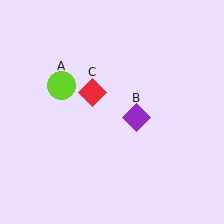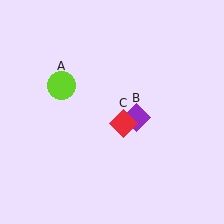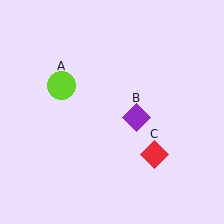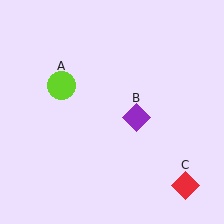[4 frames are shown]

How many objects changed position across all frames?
1 object changed position: red diamond (object C).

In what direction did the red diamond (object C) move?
The red diamond (object C) moved down and to the right.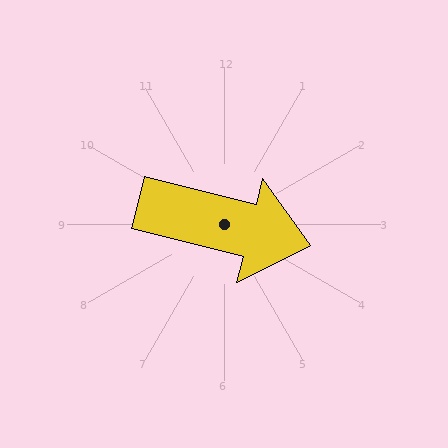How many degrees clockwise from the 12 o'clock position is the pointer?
Approximately 104 degrees.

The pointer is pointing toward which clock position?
Roughly 3 o'clock.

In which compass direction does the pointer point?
East.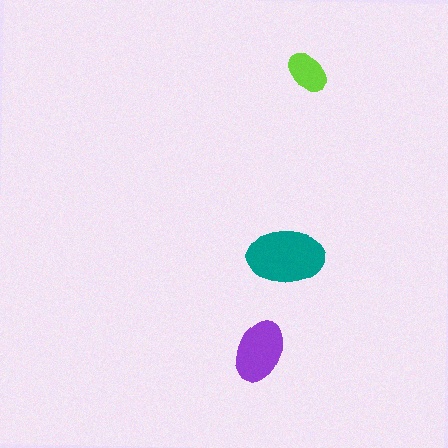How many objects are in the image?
There are 3 objects in the image.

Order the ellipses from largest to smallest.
the teal one, the purple one, the lime one.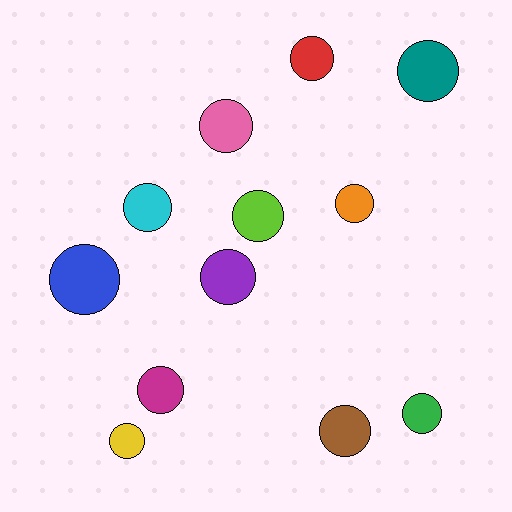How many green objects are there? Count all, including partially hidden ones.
There is 1 green object.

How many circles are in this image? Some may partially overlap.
There are 12 circles.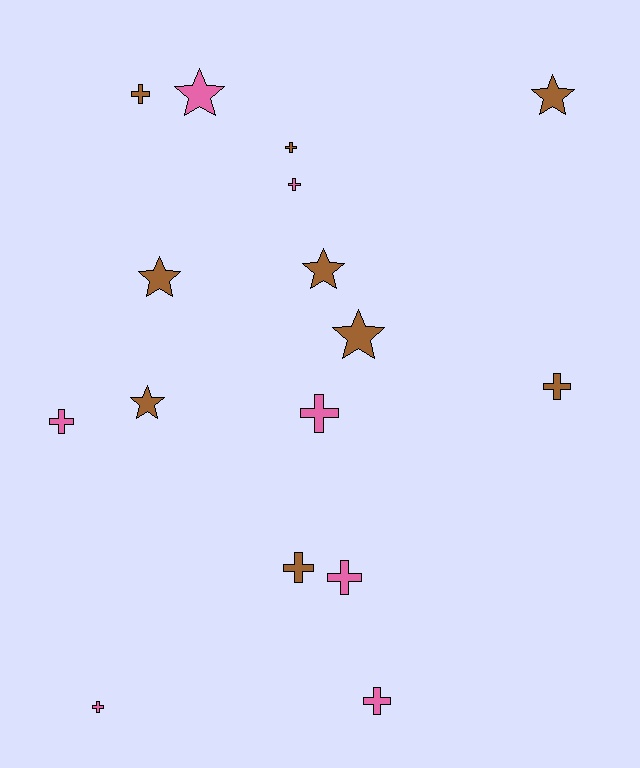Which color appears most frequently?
Brown, with 9 objects.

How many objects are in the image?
There are 16 objects.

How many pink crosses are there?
There are 6 pink crosses.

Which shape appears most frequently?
Cross, with 10 objects.